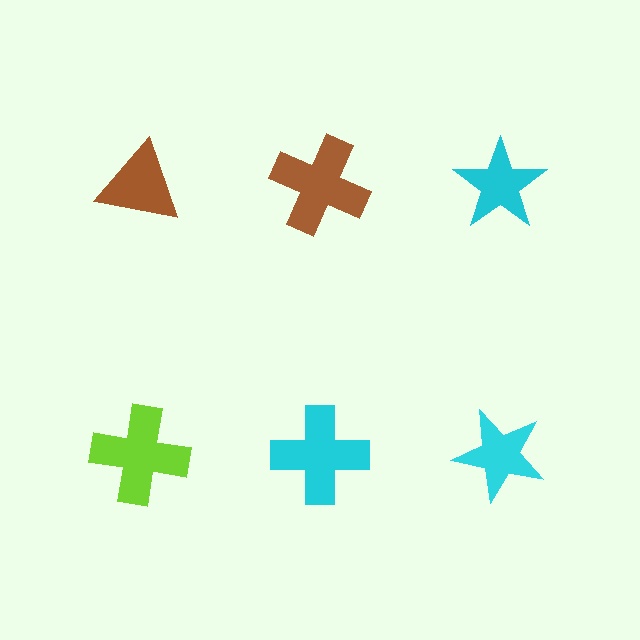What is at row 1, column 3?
A cyan star.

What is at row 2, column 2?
A cyan cross.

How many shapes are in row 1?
3 shapes.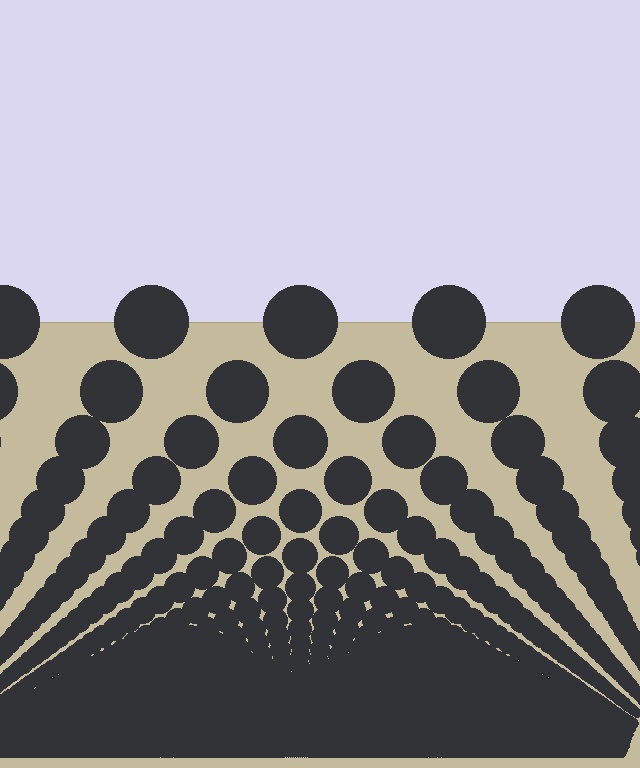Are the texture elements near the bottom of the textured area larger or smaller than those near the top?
Smaller. The gradient is inverted — elements near the bottom are smaller and denser.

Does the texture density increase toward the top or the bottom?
Density increases toward the bottom.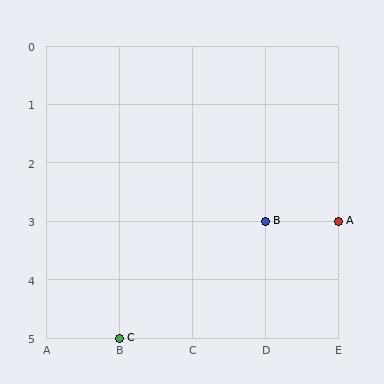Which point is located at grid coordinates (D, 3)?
Point B is at (D, 3).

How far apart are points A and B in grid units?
Points A and B are 1 column apart.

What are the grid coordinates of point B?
Point B is at grid coordinates (D, 3).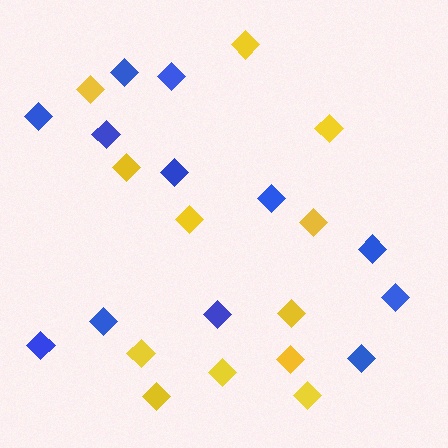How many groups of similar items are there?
There are 2 groups: one group of yellow diamonds (12) and one group of blue diamonds (12).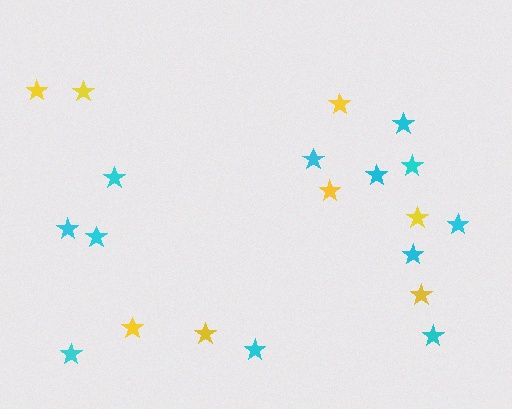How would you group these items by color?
There are 2 groups: one group of cyan stars (12) and one group of yellow stars (8).